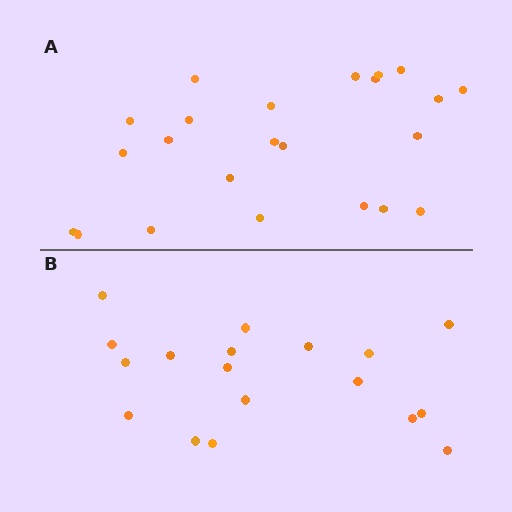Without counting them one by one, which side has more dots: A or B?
Region A (the top region) has more dots.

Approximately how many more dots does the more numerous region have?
Region A has about 5 more dots than region B.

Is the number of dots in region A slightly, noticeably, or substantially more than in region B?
Region A has noticeably more, but not dramatically so. The ratio is roughly 1.3 to 1.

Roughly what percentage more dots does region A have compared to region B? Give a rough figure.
About 30% more.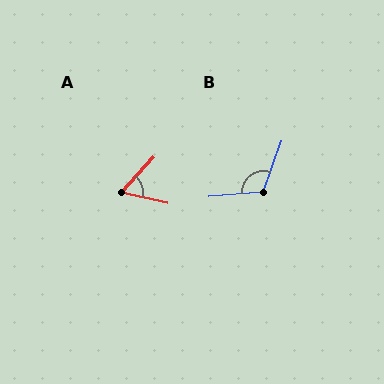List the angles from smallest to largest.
A (61°), B (115°).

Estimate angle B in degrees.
Approximately 115 degrees.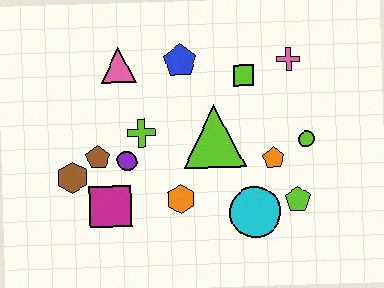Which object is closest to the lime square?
The pink cross is closest to the lime square.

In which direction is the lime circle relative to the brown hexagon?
The lime circle is to the right of the brown hexagon.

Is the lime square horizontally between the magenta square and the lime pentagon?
Yes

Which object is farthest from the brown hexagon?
The pink cross is farthest from the brown hexagon.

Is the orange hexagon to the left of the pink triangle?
No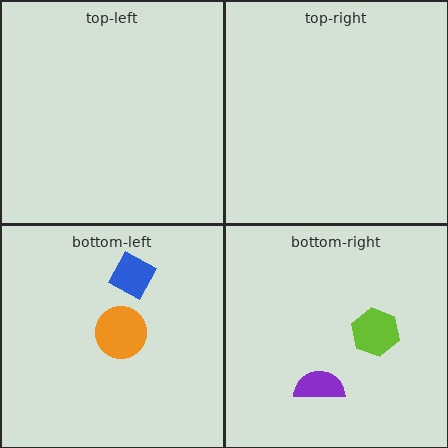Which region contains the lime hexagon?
The bottom-right region.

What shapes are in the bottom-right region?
The purple semicircle, the lime hexagon.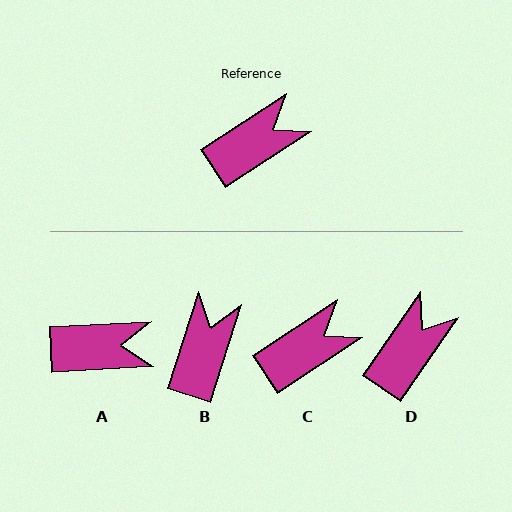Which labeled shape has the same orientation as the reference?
C.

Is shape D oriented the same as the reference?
No, it is off by about 22 degrees.